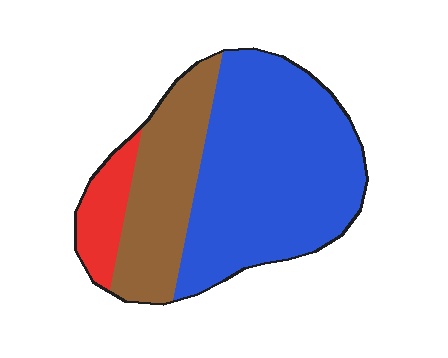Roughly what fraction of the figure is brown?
Brown takes up between a sixth and a third of the figure.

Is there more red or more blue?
Blue.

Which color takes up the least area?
Red, at roughly 10%.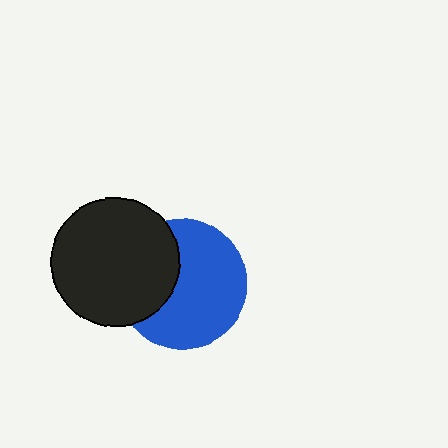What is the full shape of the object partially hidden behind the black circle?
The partially hidden object is a blue circle.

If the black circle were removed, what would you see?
You would see the complete blue circle.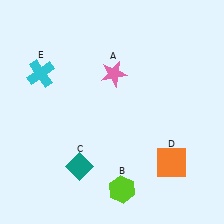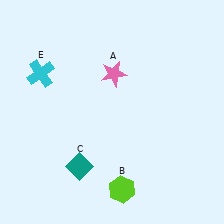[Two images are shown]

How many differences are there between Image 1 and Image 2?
There is 1 difference between the two images.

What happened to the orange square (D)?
The orange square (D) was removed in Image 2. It was in the bottom-right area of Image 1.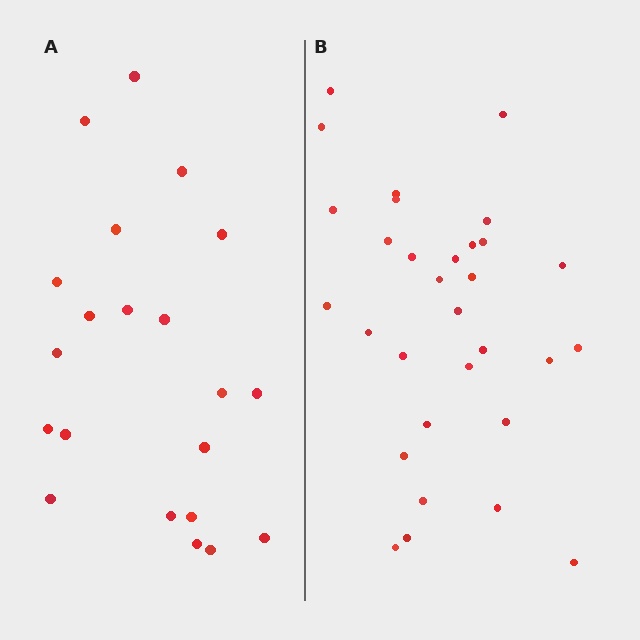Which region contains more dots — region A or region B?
Region B (the right region) has more dots.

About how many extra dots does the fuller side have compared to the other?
Region B has roughly 10 or so more dots than region A.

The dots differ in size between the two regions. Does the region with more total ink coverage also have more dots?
No. Region A has more total ink coverage because its dots are larger, but region B actually contains more individual dots. Total area can be misleading — the number of items is what matters here.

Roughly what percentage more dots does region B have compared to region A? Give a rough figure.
About 50% more.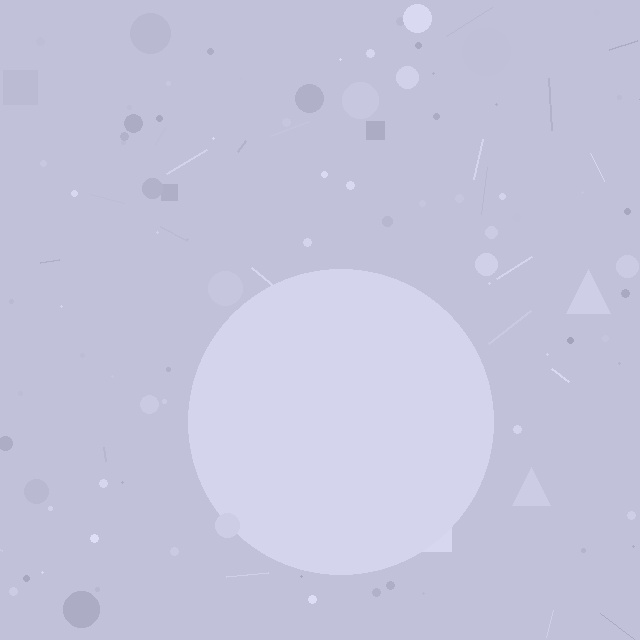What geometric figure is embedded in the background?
A circle is embedded in the background.